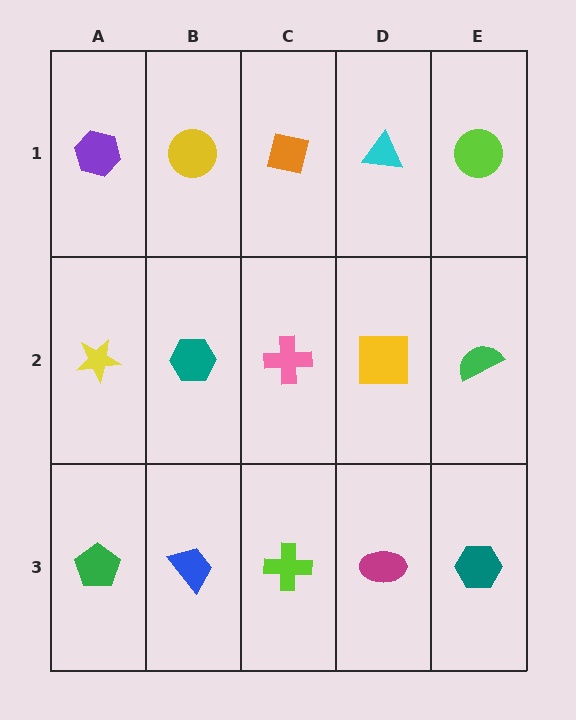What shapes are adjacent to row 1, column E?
A green semicircle (row 2, column E), a cyan triangle (row 1, column D).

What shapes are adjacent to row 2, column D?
A cyan triangle (row 1, column D), a magenta ellipse (row 3, column D), a pink cross (row 2, column C), a green semicircle (row 2, column E).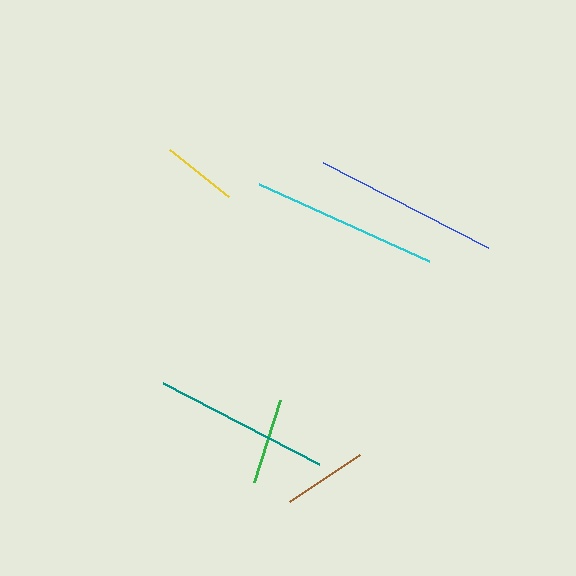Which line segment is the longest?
The cyan line is the longest at approximately 186 pixels.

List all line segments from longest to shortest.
From longest to shortest: cyan, blue, teal, green, brown, yellow.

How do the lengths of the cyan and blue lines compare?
The cyan and blue lines are approximately the same length.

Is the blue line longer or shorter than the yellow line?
The blue line is longer than the yellow line.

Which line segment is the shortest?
The yellow line is the shortest at approximately 76 pixels.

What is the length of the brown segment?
The brown segment is approximately 84 pixels long.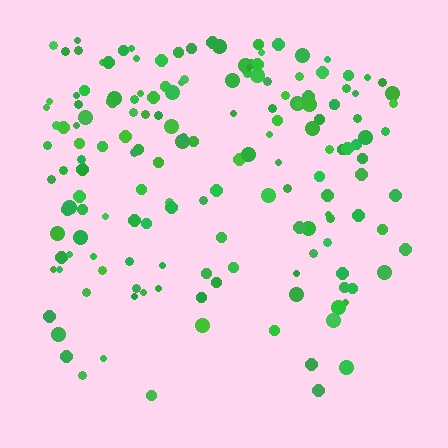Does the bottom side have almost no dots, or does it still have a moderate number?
Still a moderate number, just noticeably fewer than the top.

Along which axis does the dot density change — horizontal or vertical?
Vertical.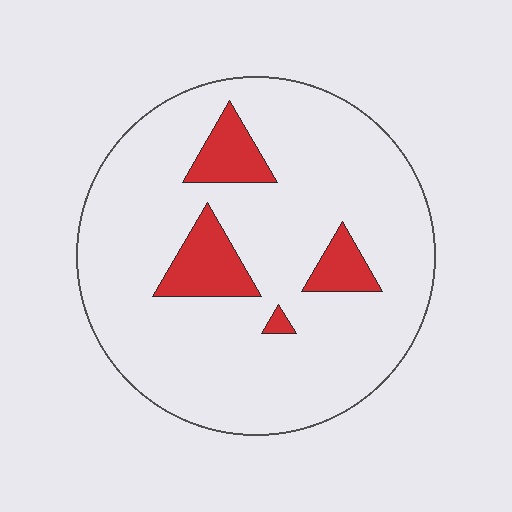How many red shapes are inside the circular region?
4.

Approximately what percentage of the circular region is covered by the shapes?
Approximately 15%.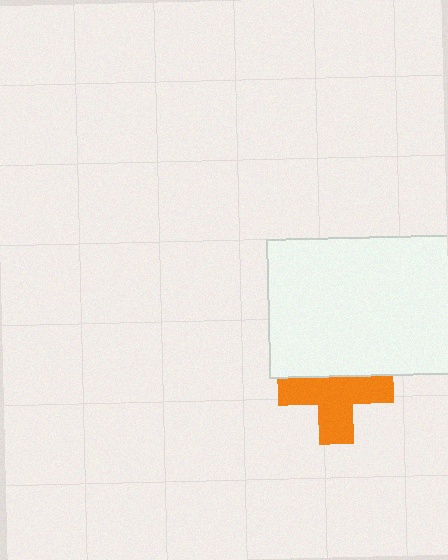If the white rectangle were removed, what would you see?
You would see the complete orange cross.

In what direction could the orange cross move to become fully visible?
The orange cross could move down. That would shift it out from behind the white rectangle entirely.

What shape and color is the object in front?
The object in front is a white rectangle.